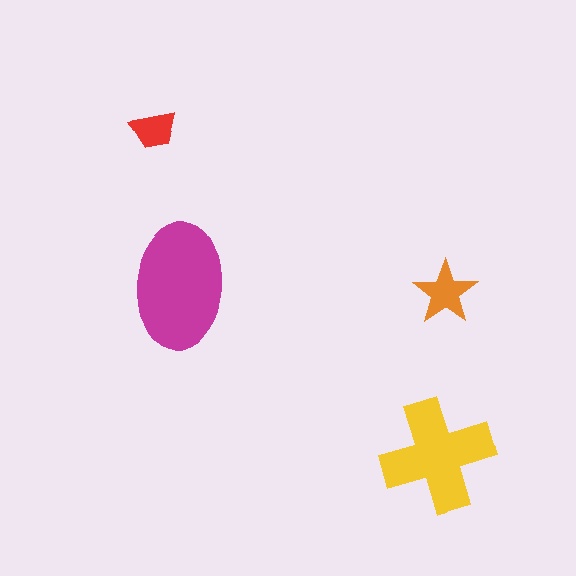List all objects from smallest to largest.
The red trapezoid, the orange star, the yellow cross, the magenta ellipse.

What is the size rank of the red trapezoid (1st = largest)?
4th.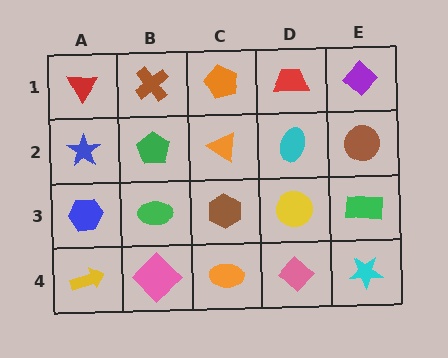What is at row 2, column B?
A green pentagon.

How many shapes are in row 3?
5 shapes.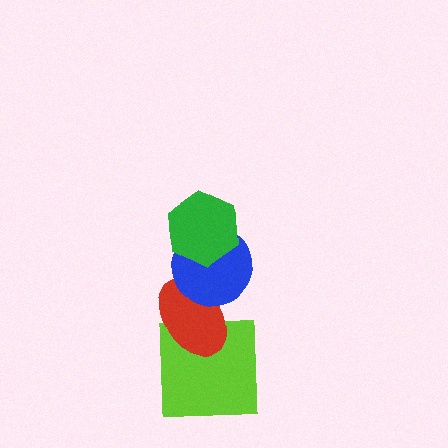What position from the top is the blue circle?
The blue circle is 2nd from the top.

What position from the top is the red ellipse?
The red ellipse is 3rd from the top.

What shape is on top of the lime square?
The red ellipse is on top of the lime square.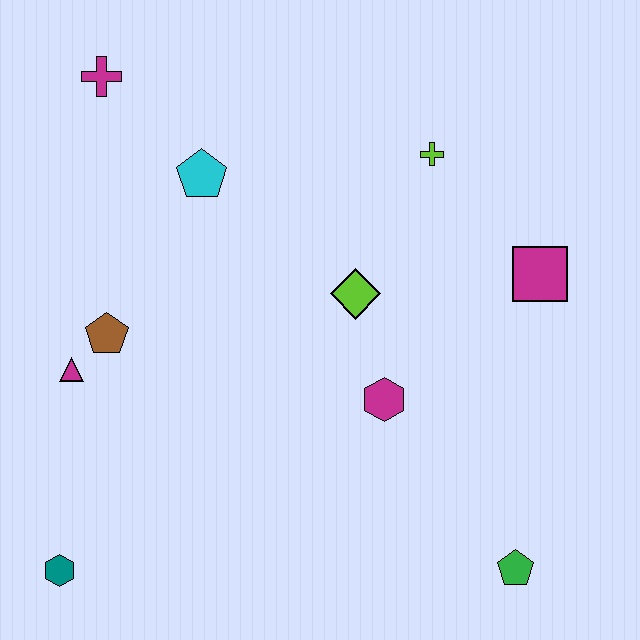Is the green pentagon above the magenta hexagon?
No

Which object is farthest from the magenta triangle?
The green pentagon is farthest from the magenta triangle.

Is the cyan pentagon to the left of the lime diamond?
Yes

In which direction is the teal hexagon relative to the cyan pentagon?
The teal hexagon is below the cyan pentagon.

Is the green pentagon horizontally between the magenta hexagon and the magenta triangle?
No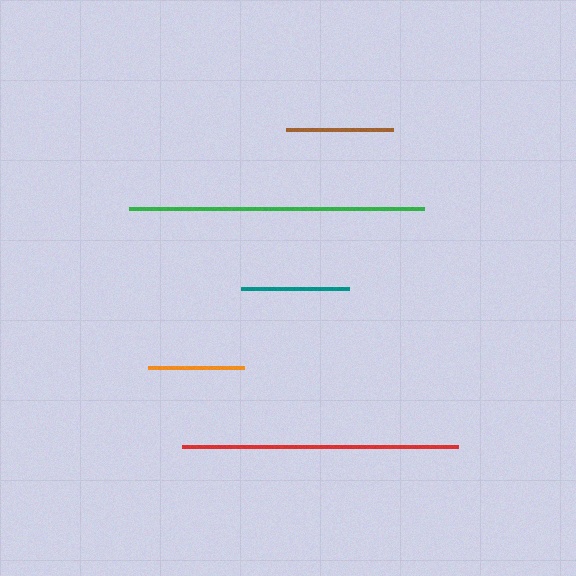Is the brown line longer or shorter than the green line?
The green line is longer than the brown line.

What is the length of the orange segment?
The orange segment is approximately 96 pixels long.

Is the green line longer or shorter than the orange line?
The green line is longer than the orange line.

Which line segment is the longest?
The green line is the longest at approximately 295 pixels.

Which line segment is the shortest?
The orange line is the shortest at approximately 96 pixels.